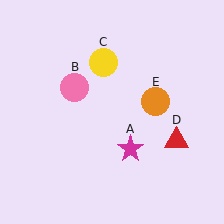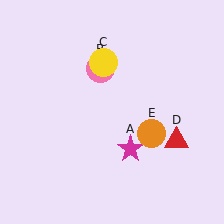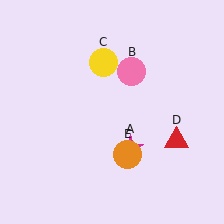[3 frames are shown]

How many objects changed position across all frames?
2 objects changed position: pink circle (object B), orange circle (object E).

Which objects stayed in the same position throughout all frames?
Magenta star (object A) and yellow circle (object C) and red triangle (object D) remained stationary.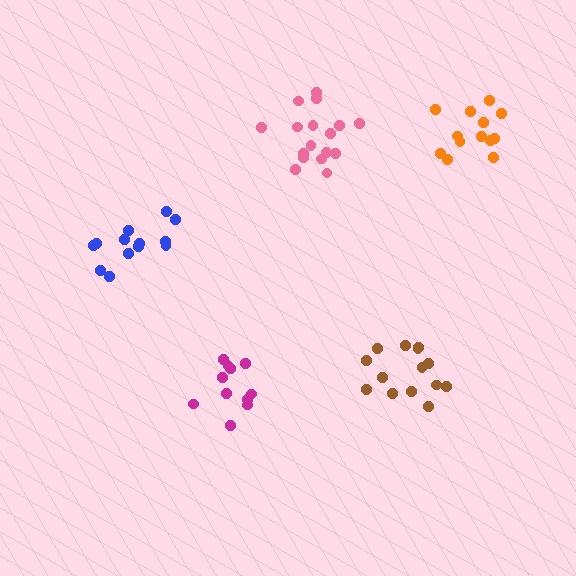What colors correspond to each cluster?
The clusters are colored: blue, magenta, orange, brown, pink.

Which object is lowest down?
The magenta cluster is bottommost.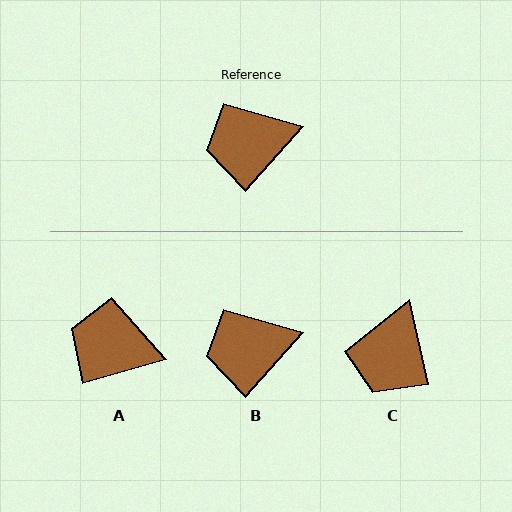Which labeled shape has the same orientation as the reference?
B.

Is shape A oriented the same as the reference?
No, it is off by about 32 degrees.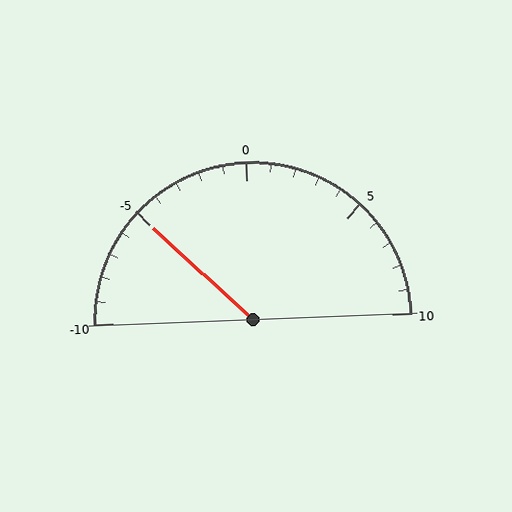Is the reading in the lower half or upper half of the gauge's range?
The reading is in the lower half of the range (-10 to 10).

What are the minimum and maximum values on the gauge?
The gauge ranges from -10 to 10.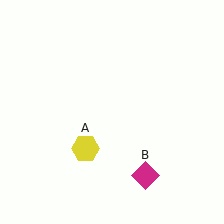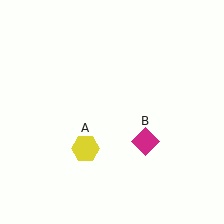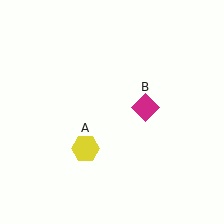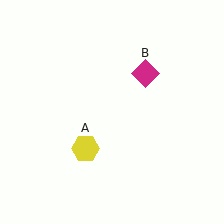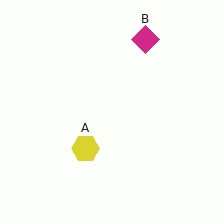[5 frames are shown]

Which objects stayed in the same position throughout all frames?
Yellow hexagon (object A) remained stationary.